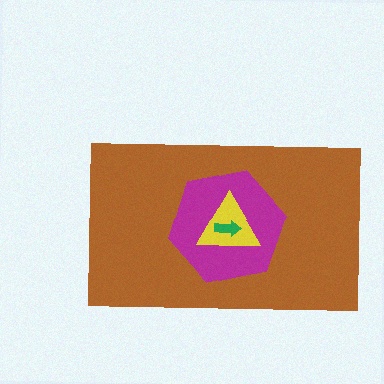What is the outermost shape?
The brown rectangle.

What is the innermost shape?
The green arrow.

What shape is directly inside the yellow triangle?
The green arrow.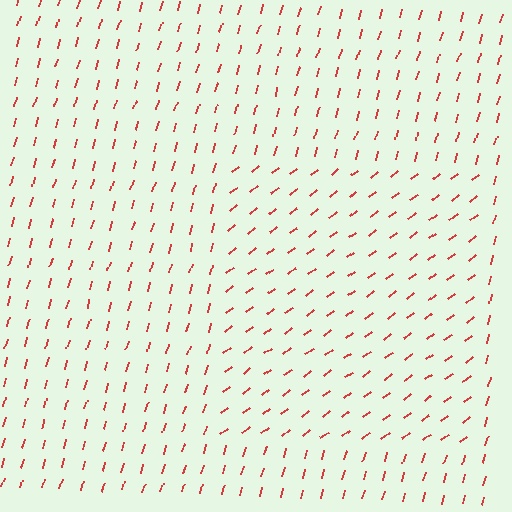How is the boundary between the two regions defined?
The boundary is defined purely by a change in line orientation (approximately 37 degrees difference). All lines are the same color and thickness.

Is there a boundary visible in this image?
Yes, there is a texture boundary formed by a change in line orientation.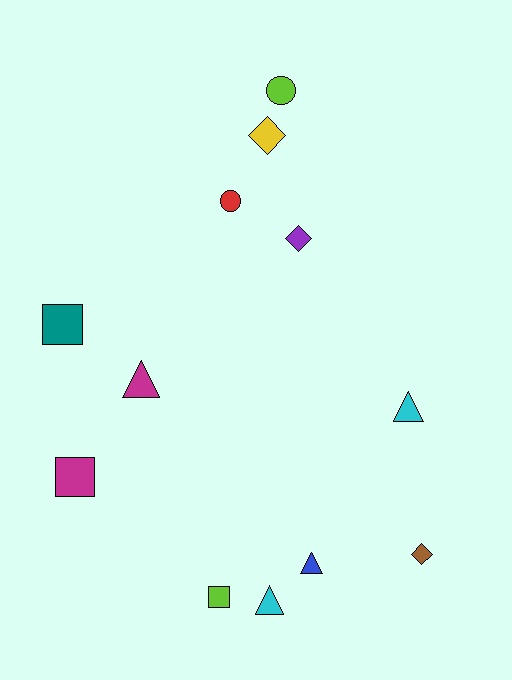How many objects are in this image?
There are 12 objects.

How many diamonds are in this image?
There are 3 diamonds.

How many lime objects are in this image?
There are 2 lime objects.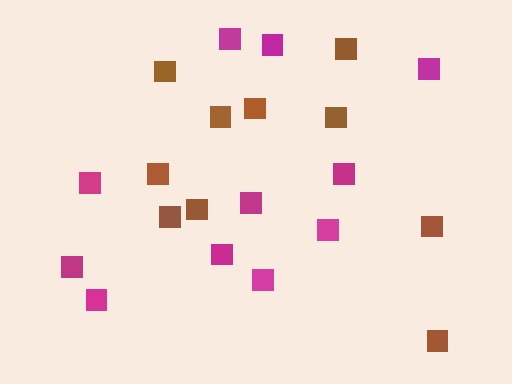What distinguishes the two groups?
There are 2 groups: one group of brown squares (10) and one group of magenta squares (11).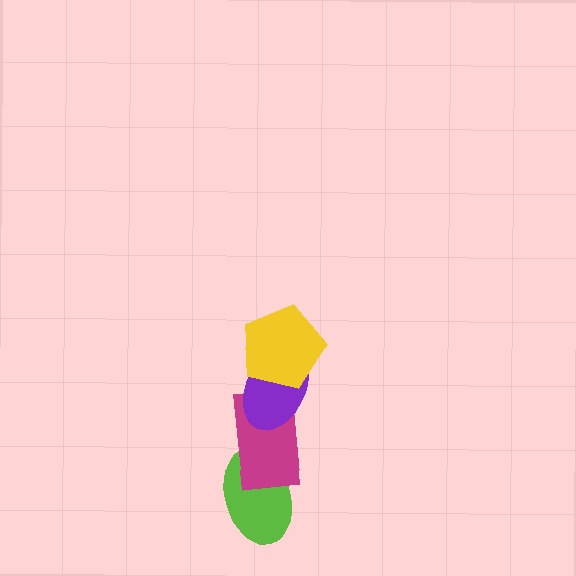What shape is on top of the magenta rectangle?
The purple ellipse is on top of the magenta rectangle.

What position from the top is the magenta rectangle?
The magenta rectangle is 3rd from the top.